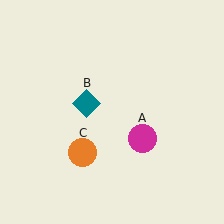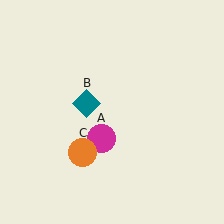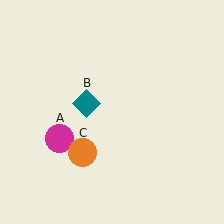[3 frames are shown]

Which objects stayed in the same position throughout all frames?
Teal diamond (object B) and orange circle (object C) remained stationary.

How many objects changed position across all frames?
1 object changed position: magenta circle (object A).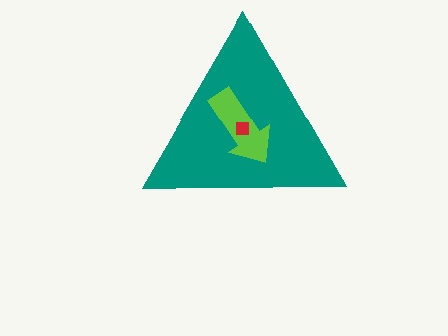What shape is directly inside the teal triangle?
The lime arrow.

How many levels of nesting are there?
3.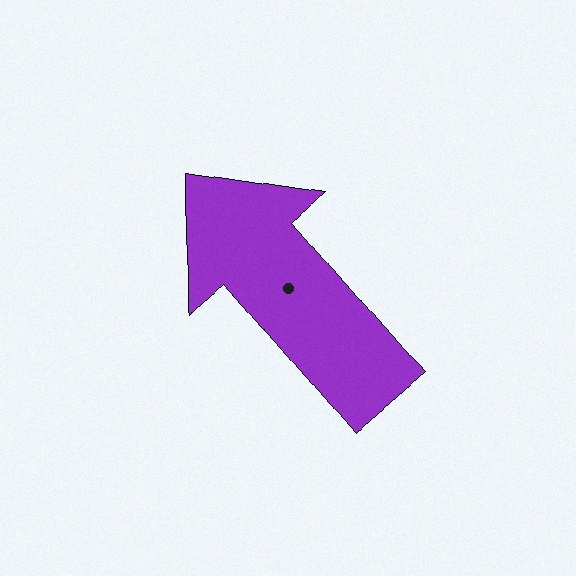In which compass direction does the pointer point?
Northwest.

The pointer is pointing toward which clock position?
Roughly 11 o'clock.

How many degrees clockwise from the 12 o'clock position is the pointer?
Approximately 319 degrees.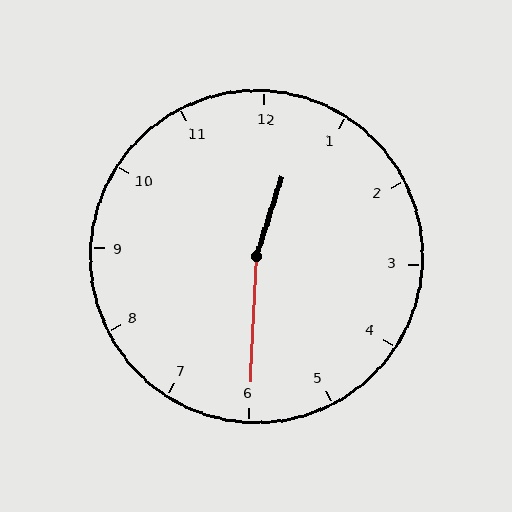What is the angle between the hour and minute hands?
Approximately 165 degrees.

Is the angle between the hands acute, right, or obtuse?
It is obtuse.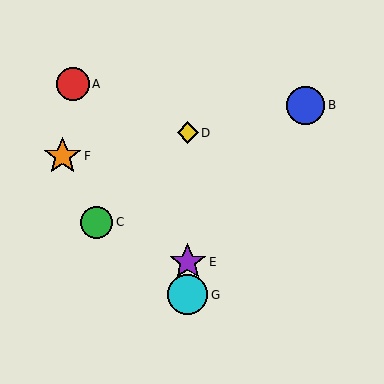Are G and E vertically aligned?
Yes, both are at x≈188.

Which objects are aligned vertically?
Objects D, E, G are aligned vertically.